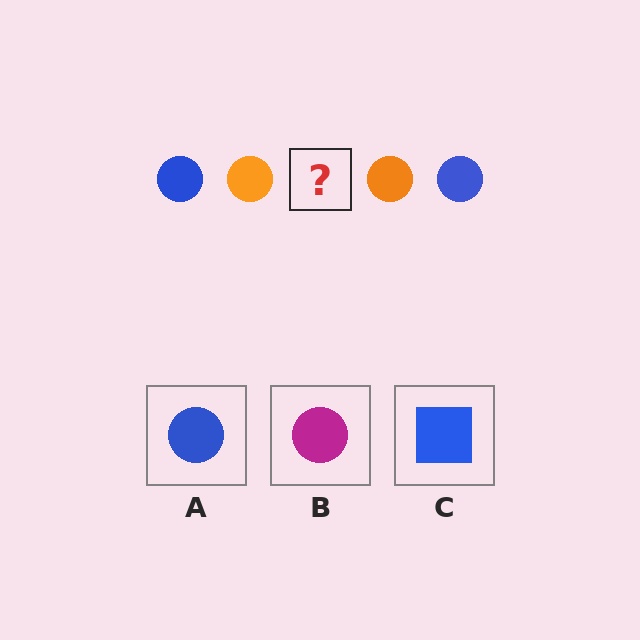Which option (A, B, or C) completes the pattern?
A.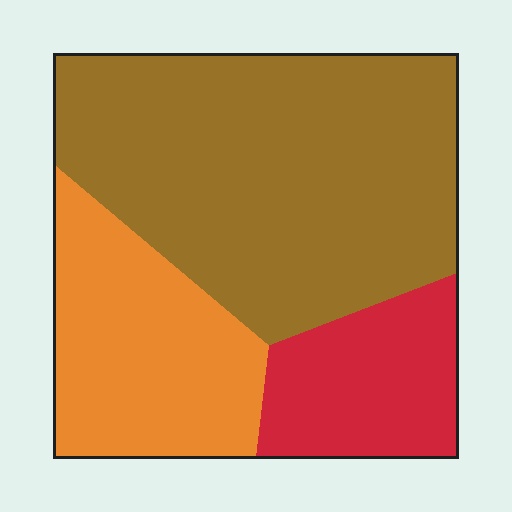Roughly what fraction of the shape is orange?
Orange covers 26% of the shape.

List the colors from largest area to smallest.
From largest to smallest: brown, orange, red.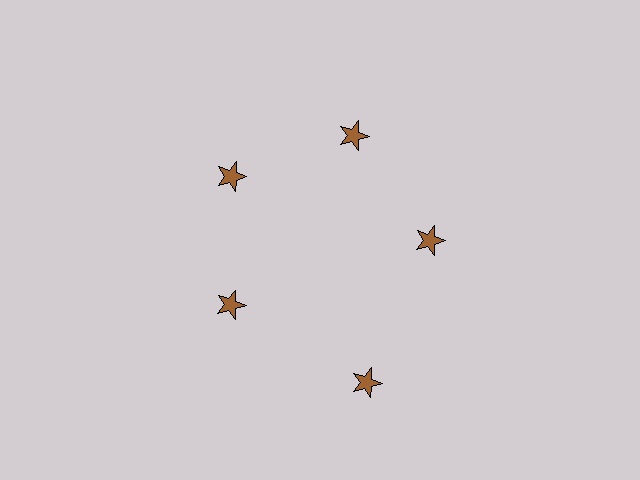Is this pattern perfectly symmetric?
No. The 5 brown stars are arranged in a ring, but one element near the 5 o'clock position is pushed outward from the center, breaking the 5-fold rotational symmetry.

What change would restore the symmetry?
The symmetry would be restored by moving it inward, back onto the ring so that all 5 stars sit at equal angles and equal distance from the center.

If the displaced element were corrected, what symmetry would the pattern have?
It would have 5-fold rotational symmetry — the pattern would map onto itself every 72 degrees.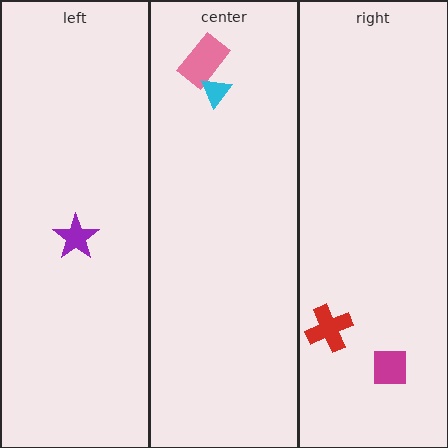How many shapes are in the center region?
2.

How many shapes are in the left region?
1.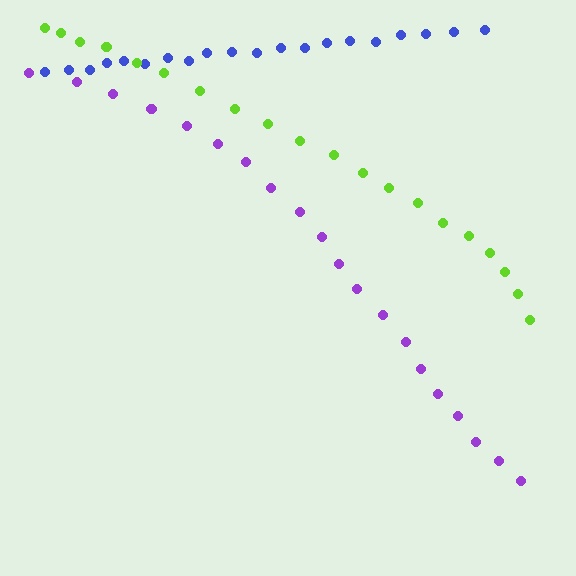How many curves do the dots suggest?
There are 3 distinct paths.